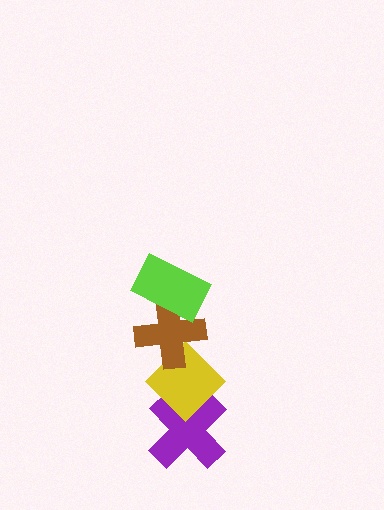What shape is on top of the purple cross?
The yellow diamond is on top of the purple cross.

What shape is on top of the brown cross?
The lime rectangle is on top of the brown cross.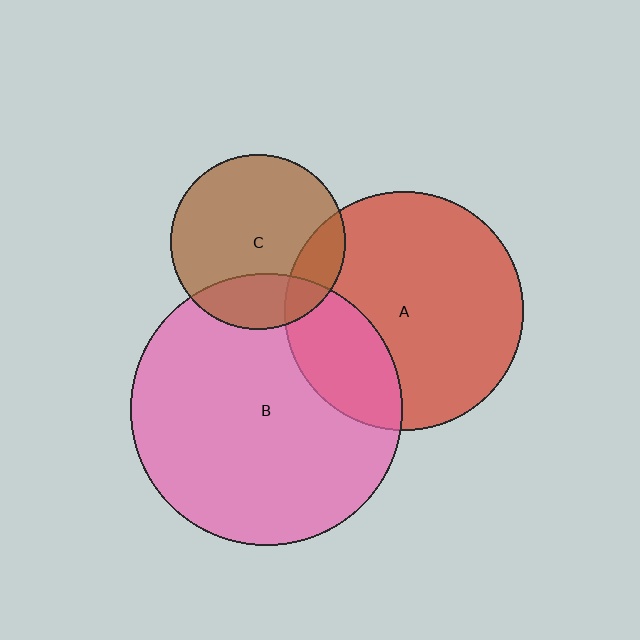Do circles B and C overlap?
Yes.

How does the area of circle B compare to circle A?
Approximately 1.3 times.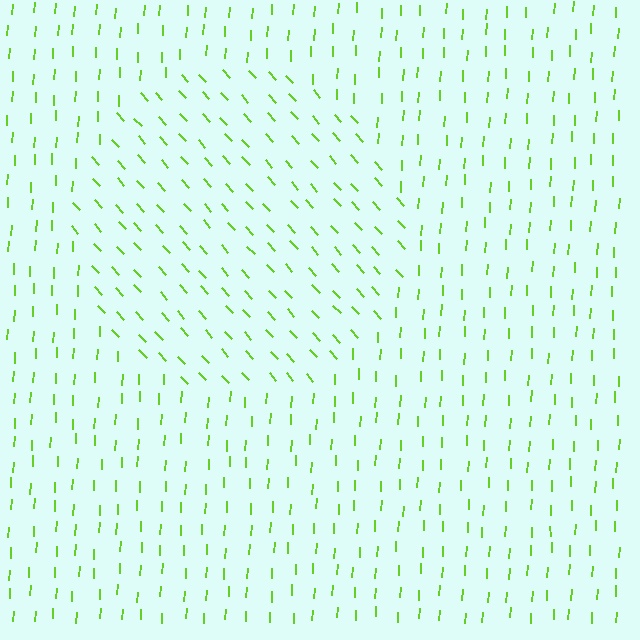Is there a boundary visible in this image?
Yes, there is a texture boundary formed by a change in line orientation.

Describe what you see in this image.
The image is filled with small lime line segments. A circle region in the image has lines oriented differently from the surrounding lines, creating a visible texture boundary.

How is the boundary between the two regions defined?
The boundary is defined purely by a change in line orientation (approximately 45 degrees difference). All lines are the same color and thickness.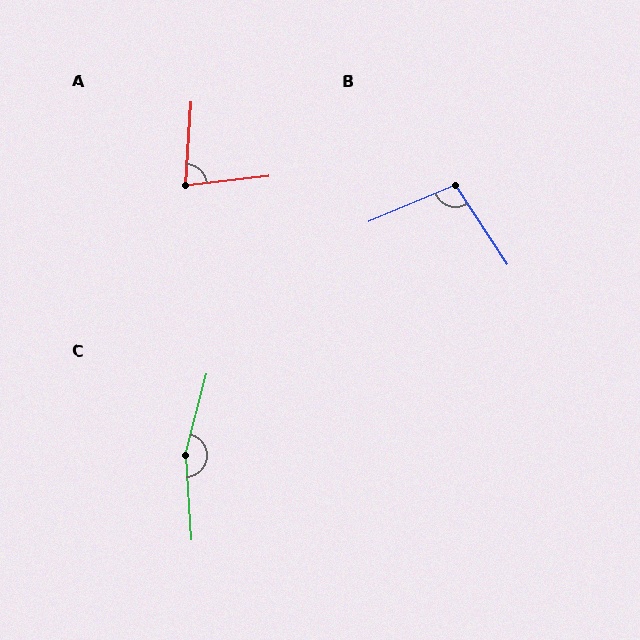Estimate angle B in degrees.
Approximately 100 degrees.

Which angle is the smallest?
A, at approximately 79 degrees.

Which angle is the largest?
C, at approximately 161 degrees.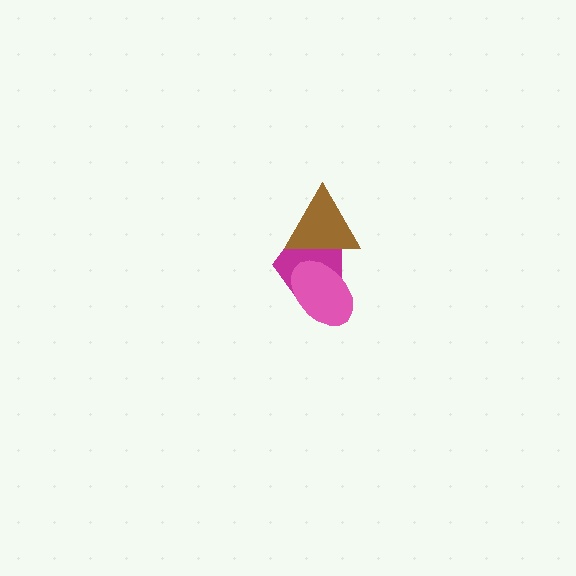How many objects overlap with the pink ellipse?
2 objects overlap with the pink ellipse.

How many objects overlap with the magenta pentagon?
2 objects overlap with the magenta pentagon.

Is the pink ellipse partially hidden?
Yes, it is partially covered by another shape.